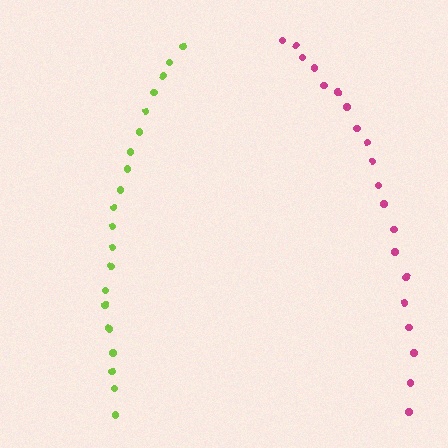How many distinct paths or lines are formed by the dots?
There are 2 distinct paths.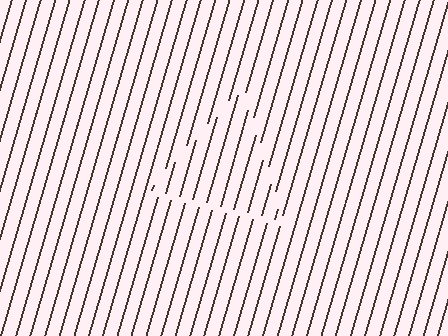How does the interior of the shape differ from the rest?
The interior of the shape contains the same grating, shifted by half a period — the contour is defined by the phase discontinuity where line-ends from the inner and outer gratings abut.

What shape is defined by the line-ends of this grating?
An illusory triangle. The interior of the shape contains the same grating, shifted by half a period — the contour is defined by the phase discontinuity where line-ends from the inner and outer gratings abut.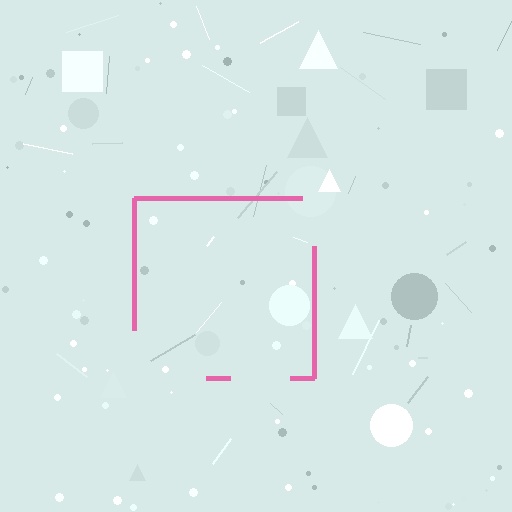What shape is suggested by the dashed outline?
The dashed outline suggests a square.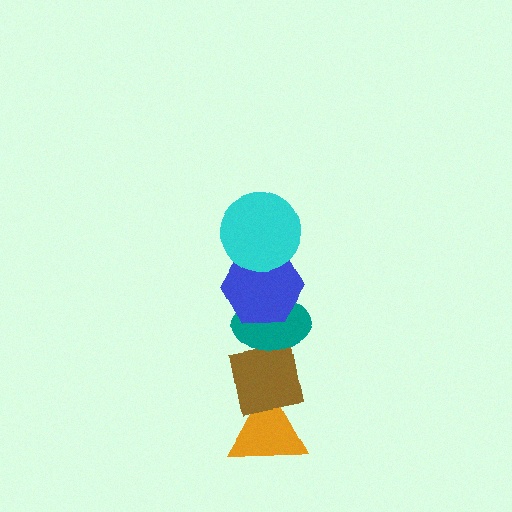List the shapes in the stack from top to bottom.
From top to bottom: the cyan circle, the blue hexagon, the teal ellipse, the brown square, the orange triangle.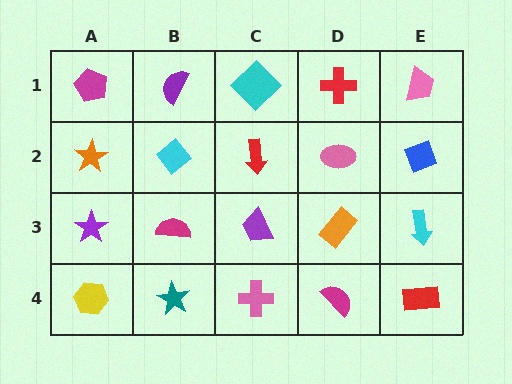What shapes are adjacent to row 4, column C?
A purple trapezoid (row 3, column C), a teal star (row 4, column B), a magenta semicircle (row 4, column D).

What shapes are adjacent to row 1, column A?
An orange star (row 2, column A), a purple semicircle (row 1, column B).